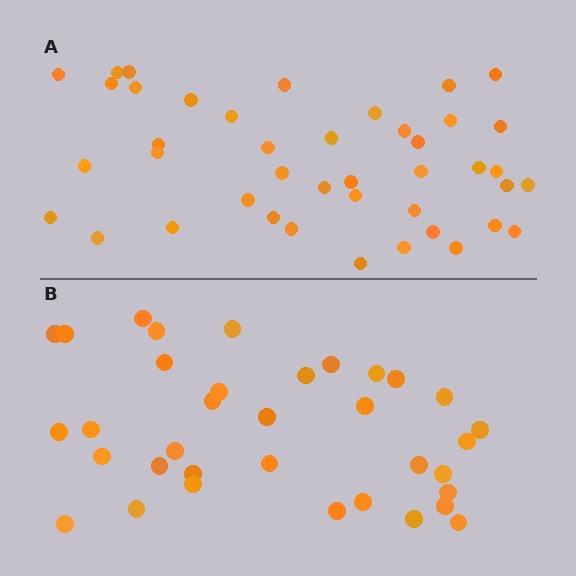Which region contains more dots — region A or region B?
Region A (the top region) has more dots.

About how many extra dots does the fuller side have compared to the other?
Region A has roughly 8 or so more dots than region B.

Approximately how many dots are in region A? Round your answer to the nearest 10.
About 40 dots. (The exact count is 42, which rounds to 40.)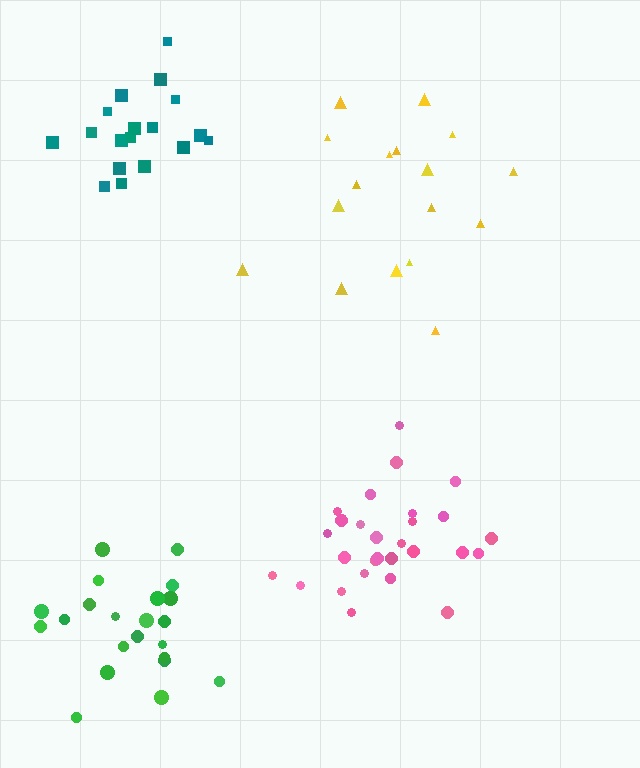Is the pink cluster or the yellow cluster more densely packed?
Pink.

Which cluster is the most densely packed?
Teal.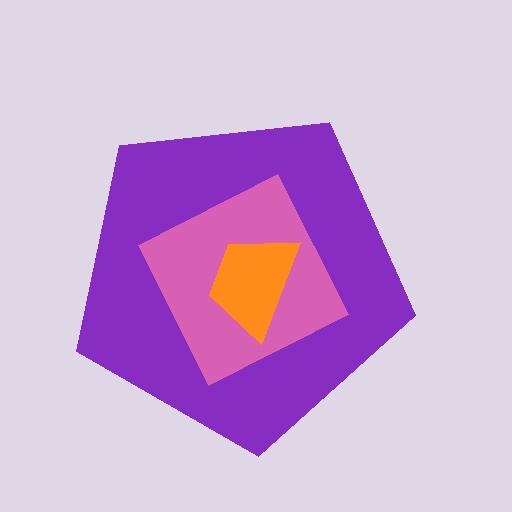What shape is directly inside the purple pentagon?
The pink diamond.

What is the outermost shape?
The purple pentagon.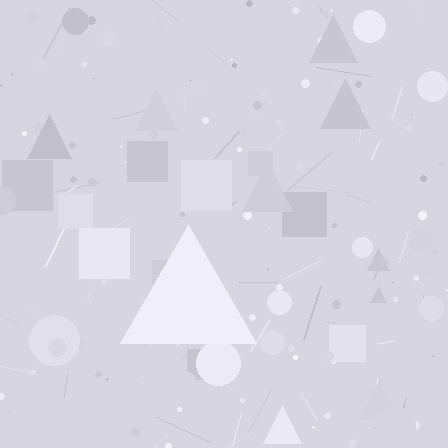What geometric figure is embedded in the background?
A triangle is embedded in the background.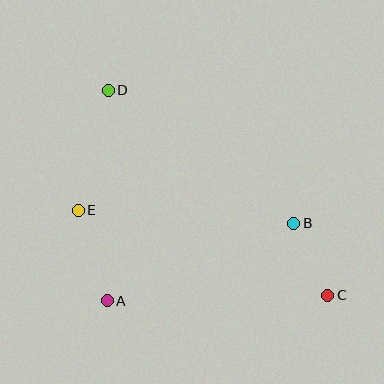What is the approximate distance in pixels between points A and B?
The distance between A and B is approximately 202 pixels.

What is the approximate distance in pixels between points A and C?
The distance between A and C is approximately 220 pixels.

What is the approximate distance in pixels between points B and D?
The distance between B and D is approximately 228 pixels.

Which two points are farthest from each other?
Points C and D are farthest from each other.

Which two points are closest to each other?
Points B and C are closest to each other.